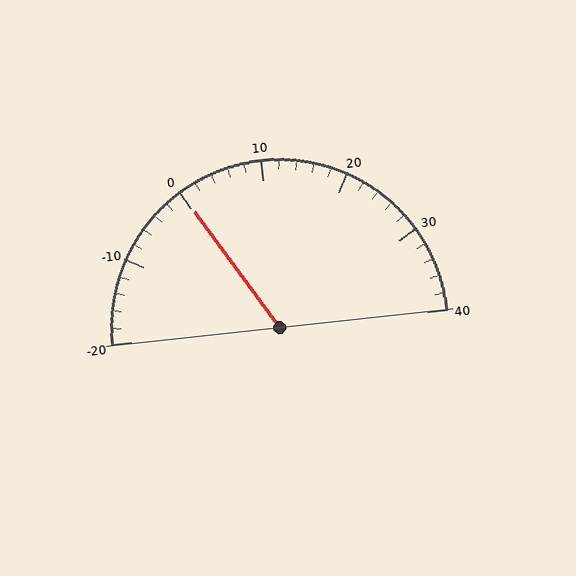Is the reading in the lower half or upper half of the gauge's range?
The reading is in the lower half of the range (-20 to 40).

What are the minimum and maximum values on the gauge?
The gauge ranges from -20 to 40.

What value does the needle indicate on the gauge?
The needle indicates approximately 0.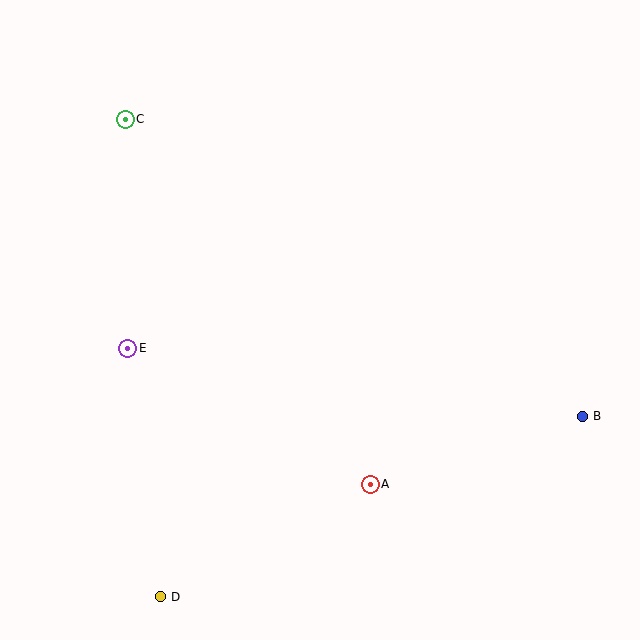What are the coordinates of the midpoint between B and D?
The midpoint between B and D is at (371, 507).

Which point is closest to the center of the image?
Point A at (370, 484) is closest to the center.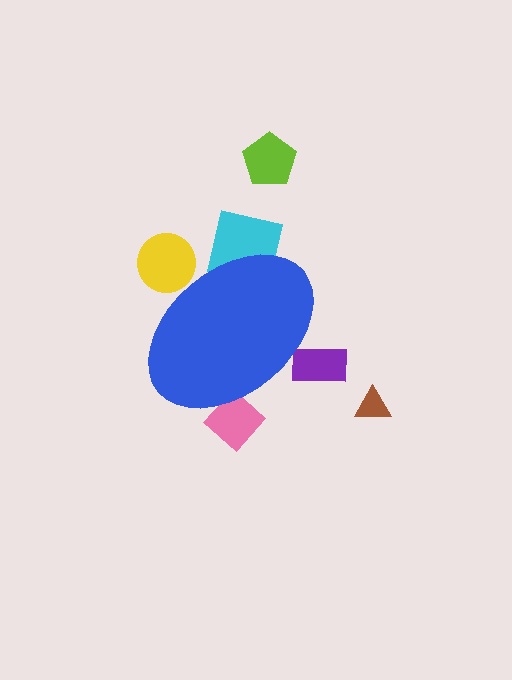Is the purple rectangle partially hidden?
Yes, the purple rectangle is partially hidden behind the blue ellipse.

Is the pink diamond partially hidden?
Yes, the pink diamond is partially hidden behind the blue ellipse.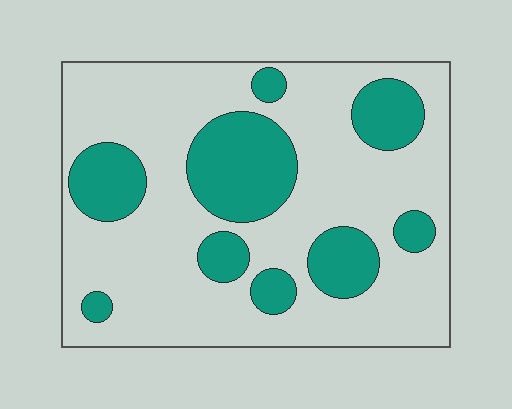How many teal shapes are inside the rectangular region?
9.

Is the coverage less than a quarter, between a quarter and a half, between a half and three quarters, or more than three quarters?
Between a quarter and a half.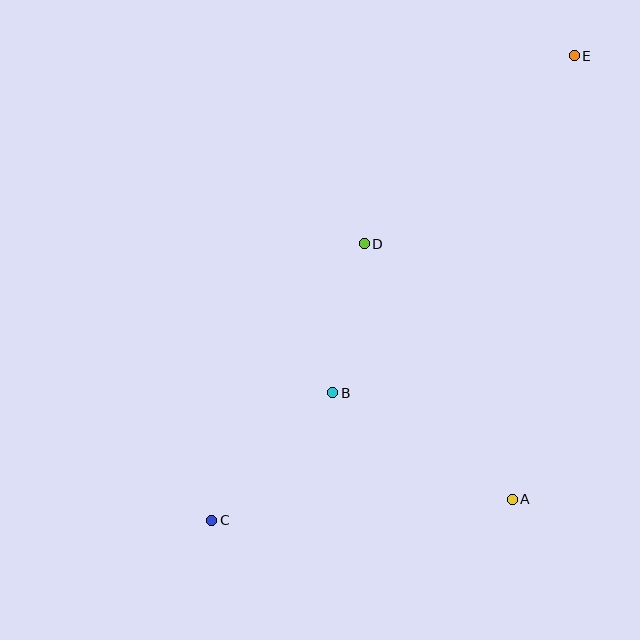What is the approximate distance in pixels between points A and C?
The distance between A and C is approximately 302 pixels.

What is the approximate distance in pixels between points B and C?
The distance between B and C is approximately 176 pixels.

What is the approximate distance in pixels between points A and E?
The distance between A and E is approximately 448 pixels.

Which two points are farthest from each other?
Points C and E are farthest from each other.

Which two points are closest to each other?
Points B and D are closest to each other.